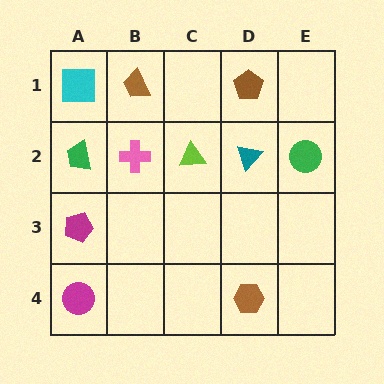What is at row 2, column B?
A pink cross.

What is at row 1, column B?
A brown trapezoid.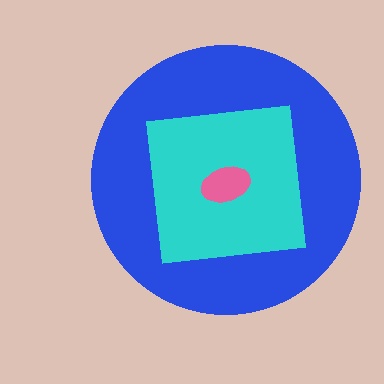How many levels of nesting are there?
3.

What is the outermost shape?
The blue circle.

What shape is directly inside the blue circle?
The cyan square.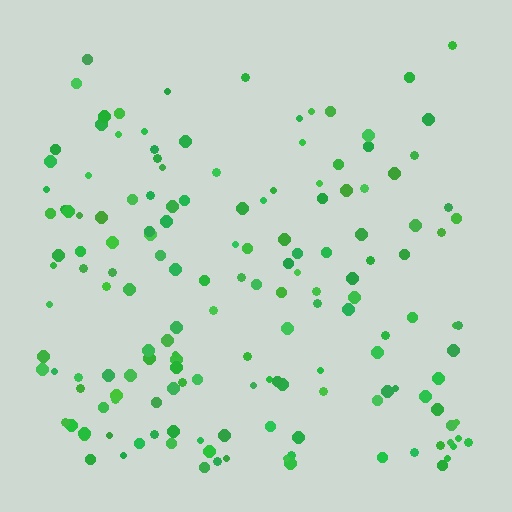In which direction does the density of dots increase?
From top to bottom, with the bottom side densest.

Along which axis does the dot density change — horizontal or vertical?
Vertical.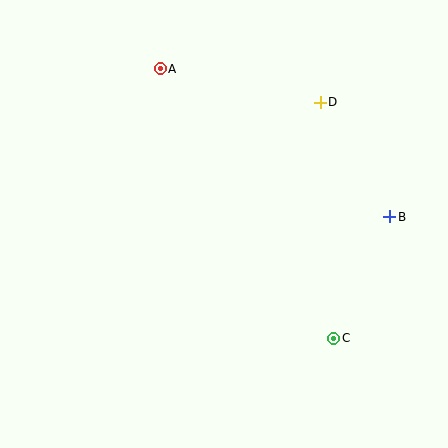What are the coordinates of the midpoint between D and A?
The midpoint between D and A is at (240, 86).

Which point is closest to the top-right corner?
Point D is closest to the top-right corner.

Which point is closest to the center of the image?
Point D at (320, 102) is closest to the center.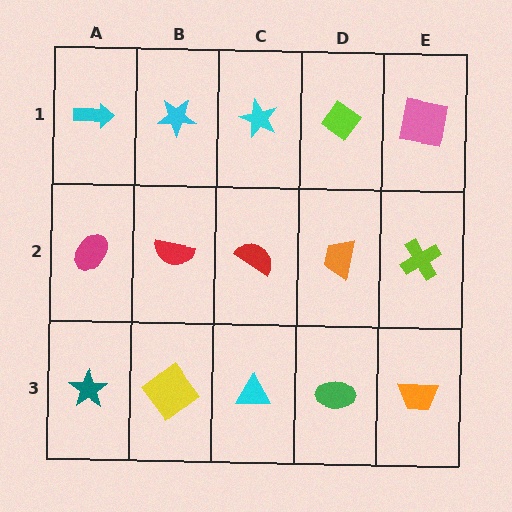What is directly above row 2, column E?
A pink square.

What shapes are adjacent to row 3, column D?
An orange trapezoid (row 2, column D), a cyan triangle (row 3, column C), an orange trapezoid (row 3, column E).